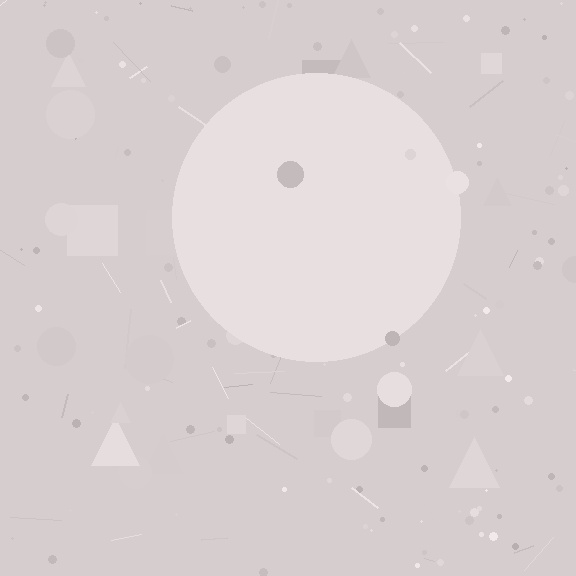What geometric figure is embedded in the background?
A circle is embedded in the background.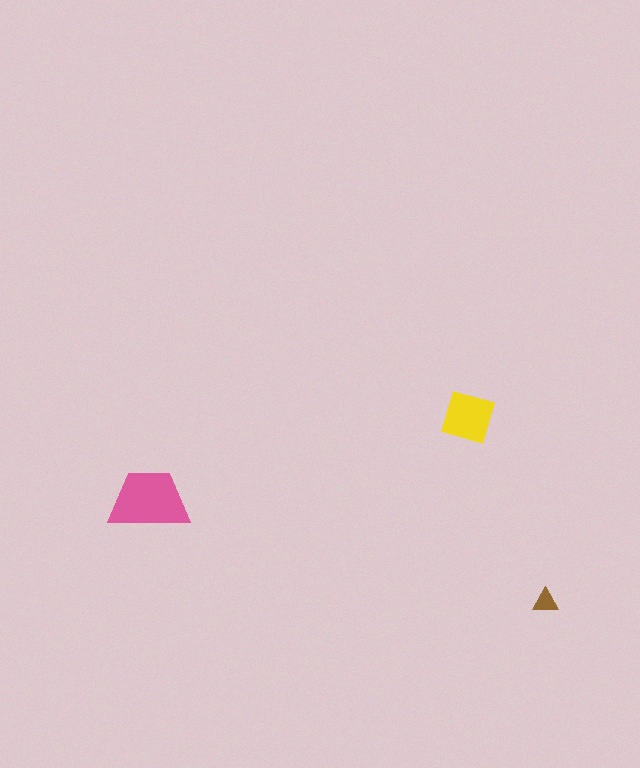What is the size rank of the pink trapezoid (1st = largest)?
1st.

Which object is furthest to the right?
The brown triangle is rightmost.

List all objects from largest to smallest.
The pink trapezoid, the yellow diamond, the brown triangle.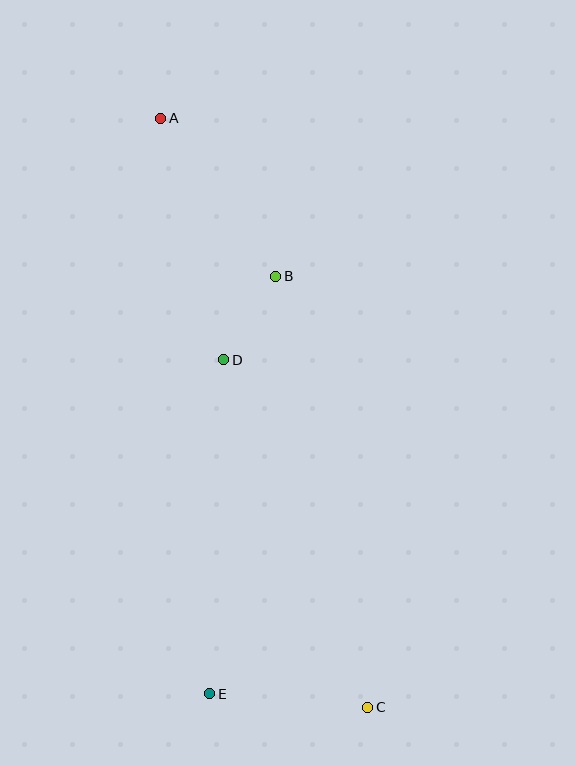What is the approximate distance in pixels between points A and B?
The distance between A and B is approximately 195 pixels.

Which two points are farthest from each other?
Points A and C are farthest from each other.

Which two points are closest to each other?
Points B and D are closest to each other.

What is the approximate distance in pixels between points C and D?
The distance between C and D is approximately 376 pixels.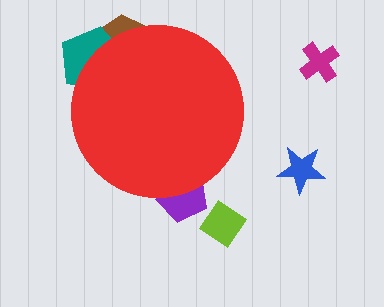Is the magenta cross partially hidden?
No, the magenta cross is fully visible.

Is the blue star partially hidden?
No, the blue star is fully visible.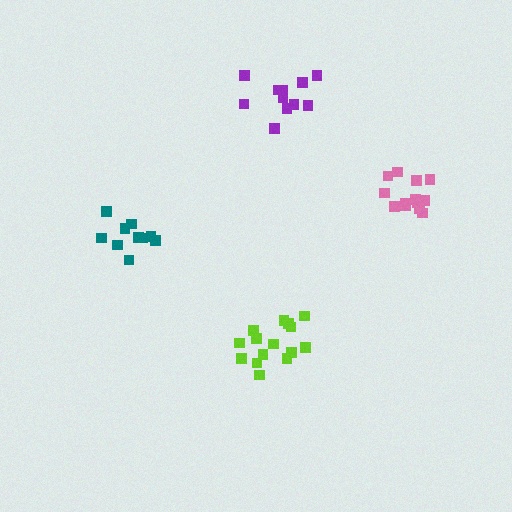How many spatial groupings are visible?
There are 4 spatial groupings.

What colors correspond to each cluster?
The clusters are colored: purple, lime, teal, pink.